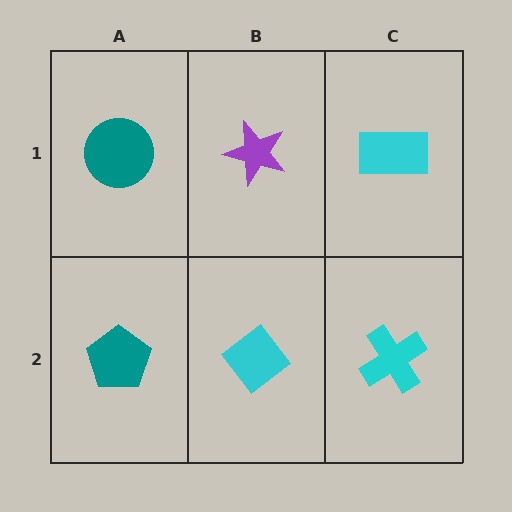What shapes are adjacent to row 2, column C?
A cyan rectangle (row 1, column C), a cyan diamond (row 2, column B).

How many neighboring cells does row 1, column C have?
2.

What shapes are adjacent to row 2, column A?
A teal circle (row 1, column A), a cyan diamond (row 2, column B).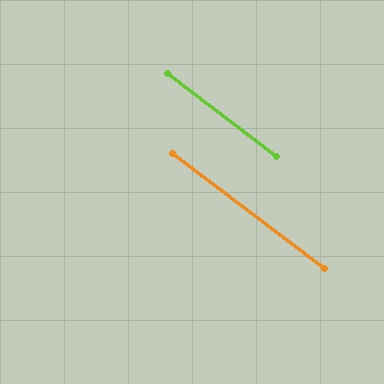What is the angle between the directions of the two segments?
Approximately 0 degrees.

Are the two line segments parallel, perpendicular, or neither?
Parallel — their directions differ by only 0.2°.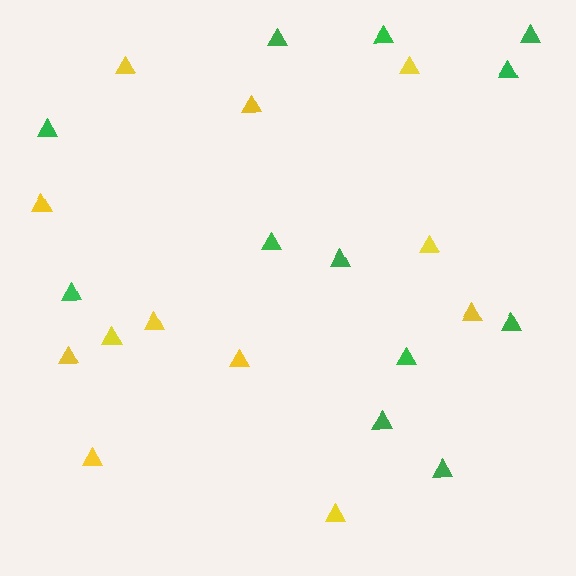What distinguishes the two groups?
There are 2 groups: one group of green triangles (12) and one group of yellow triangles (12).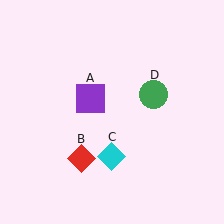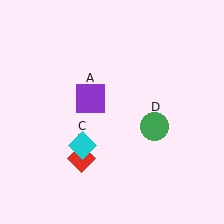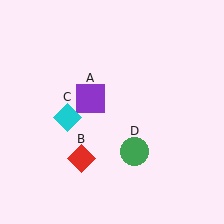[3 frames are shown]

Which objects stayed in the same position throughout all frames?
Purple square (object A) and red diamond (object B) remained stationary.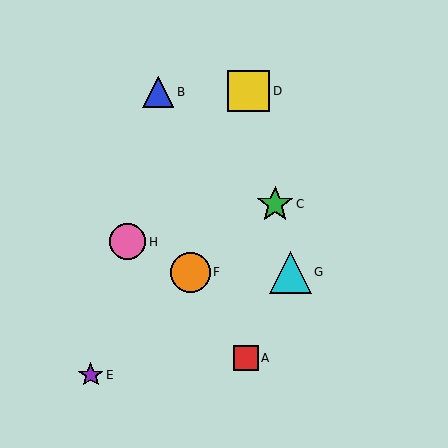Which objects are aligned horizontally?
Objects F, G are aligned horizontally.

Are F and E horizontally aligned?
No, F is at y≈272 and E is at y≈375.